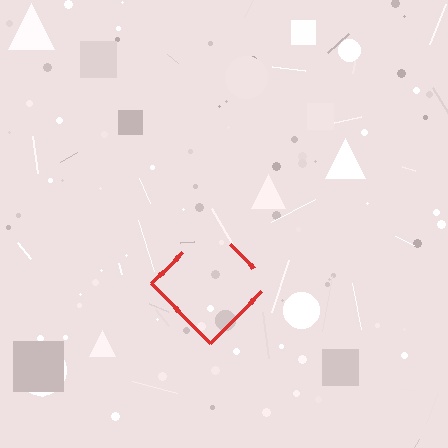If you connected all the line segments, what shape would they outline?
They would outline a diamond.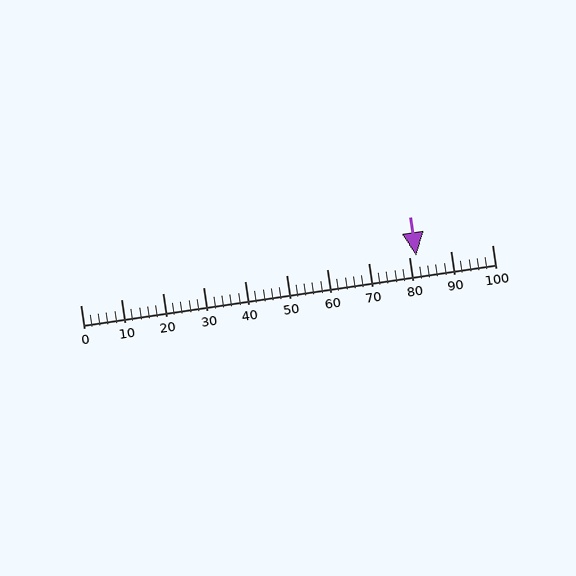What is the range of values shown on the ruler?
The ruler shows values from 0 to 100.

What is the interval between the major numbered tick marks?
The major tick marks are spaced 10 units apart.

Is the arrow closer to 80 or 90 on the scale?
The arrow is closer to 80.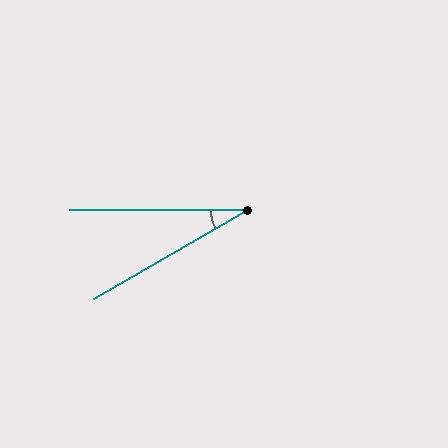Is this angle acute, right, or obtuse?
It is acute.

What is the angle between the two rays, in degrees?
Approximately 30 degrees.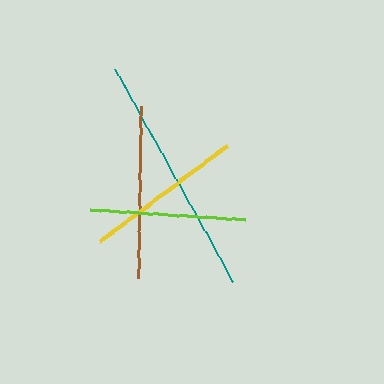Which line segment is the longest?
The teal line is the longest at approximately 243 pixels.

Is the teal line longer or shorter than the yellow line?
The teal line is longer than the yellow line.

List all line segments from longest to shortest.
From longest to shortest: teal, brown, yellow, lime.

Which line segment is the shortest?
The lime line is the shortest at approximately 156 pixels.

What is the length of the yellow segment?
The yellow segment is approximately 160 pixels long.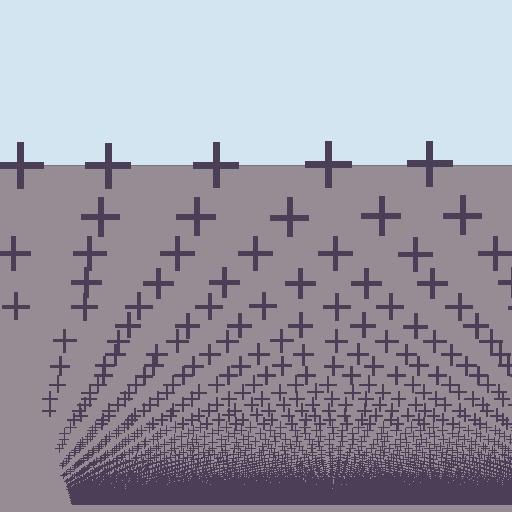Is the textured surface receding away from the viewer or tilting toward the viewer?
The surface appears to tilt toward the viewer. Texture elements get larger and sparser toward the top.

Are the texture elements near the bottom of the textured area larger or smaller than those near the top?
Smaller. The gradient is inverted — elements near the bottom are smaller and denser.